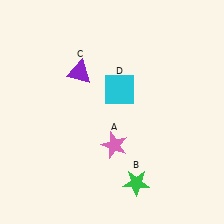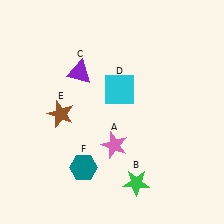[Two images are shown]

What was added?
A brown star (E), a teal hexagon (F) were added in Image 2.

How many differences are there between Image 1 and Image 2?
There are 2 differences between the two images.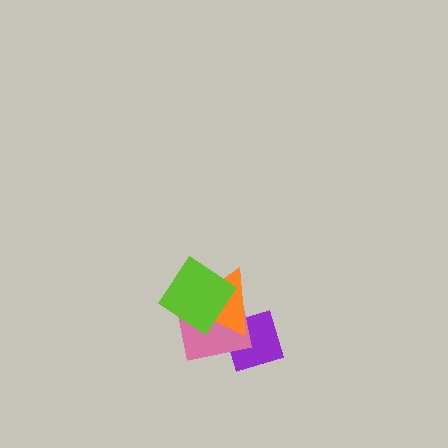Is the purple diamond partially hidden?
Yes, it is partially covered by another shape.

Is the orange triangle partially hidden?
Yes, it is partially covered by another shape.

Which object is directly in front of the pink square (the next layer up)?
The orange triangle is directly in front of the pink square.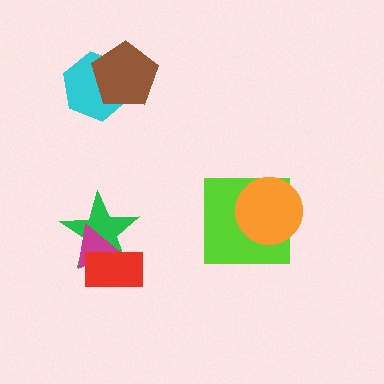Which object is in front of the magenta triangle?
The red rectangle is in front of the magenta triangle.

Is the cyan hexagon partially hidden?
Yes, it is partially covered by another shape.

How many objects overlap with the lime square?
1 object overlaps with the lime square.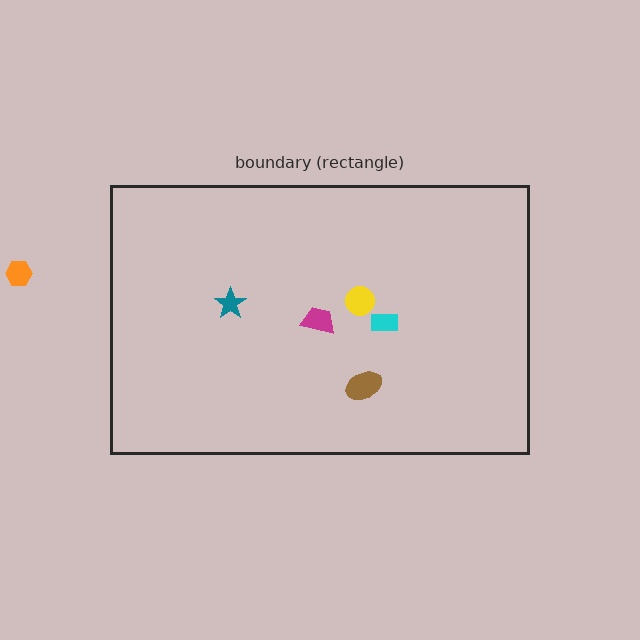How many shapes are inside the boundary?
5 inside, 1 outside.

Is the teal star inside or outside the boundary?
Inside.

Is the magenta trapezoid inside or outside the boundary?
Inside.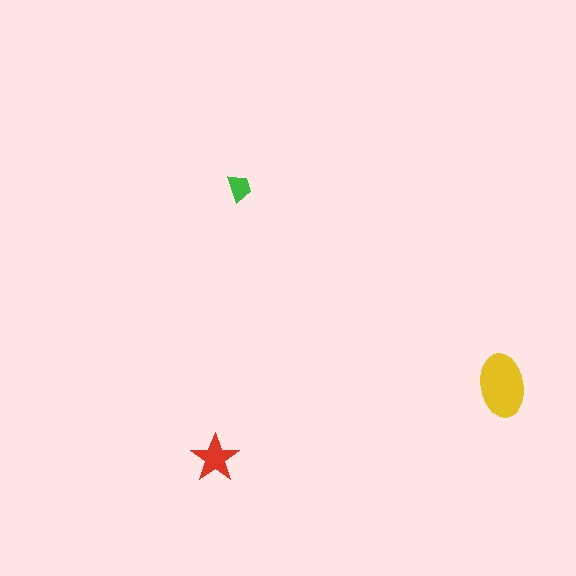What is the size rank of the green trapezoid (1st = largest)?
3rd.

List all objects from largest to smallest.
The yellow ellipse, the red star, the green trapezoid.